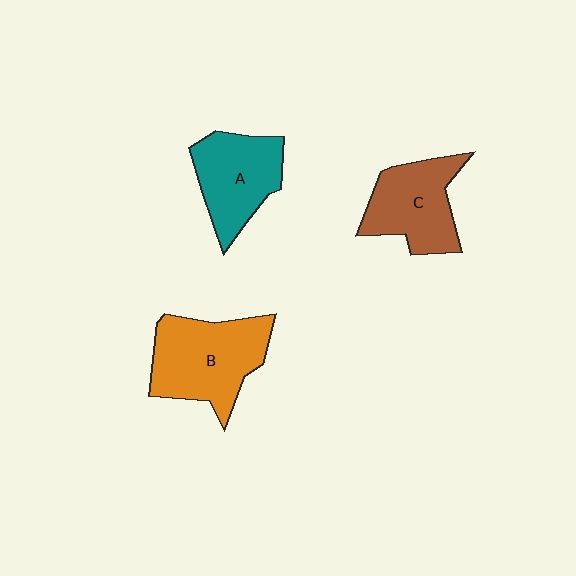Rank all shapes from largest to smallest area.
From largest to smallest: B (orange), C (brown), A (teal).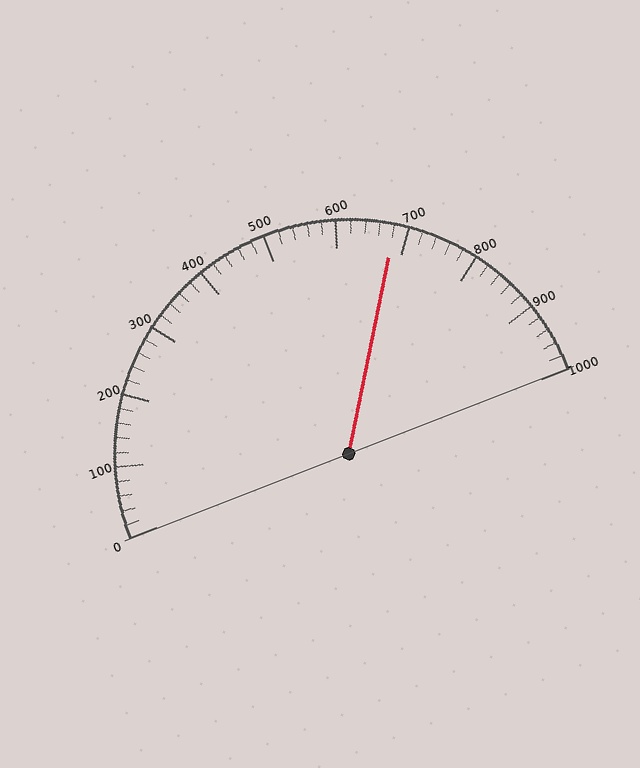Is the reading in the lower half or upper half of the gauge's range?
The reading is in the upper half of the range (0 to 1000).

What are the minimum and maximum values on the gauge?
The gauge ranges from 0 to 1000.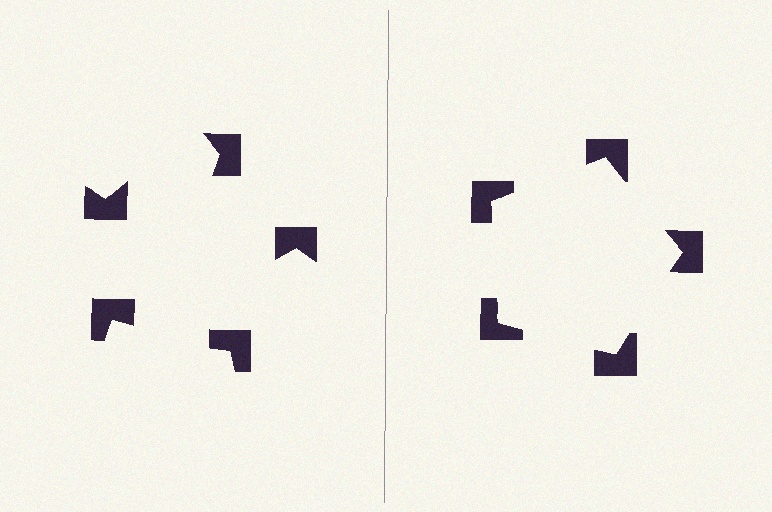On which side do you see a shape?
An illusory pentagon appears on the right side. On the left side the wedge cuts are rotated, so no coherent shape forms.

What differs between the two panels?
The notched squares are positioned identically on both sides; only the wedge orientations differ. On the right they align to a pentagon; on the left they are misaligned.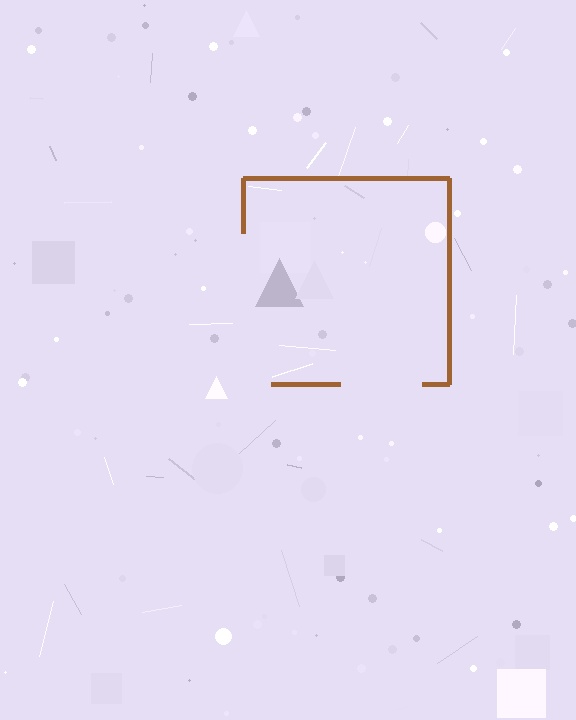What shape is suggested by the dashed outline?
The dashed outline suggests a square.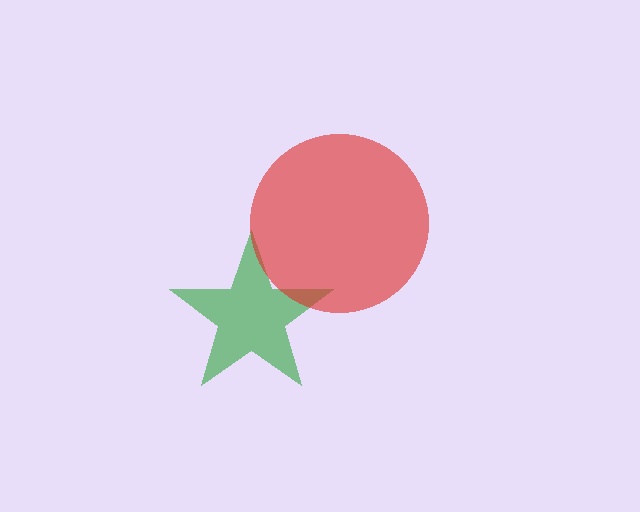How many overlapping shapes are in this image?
There are 2 overlapping shapes in the image.